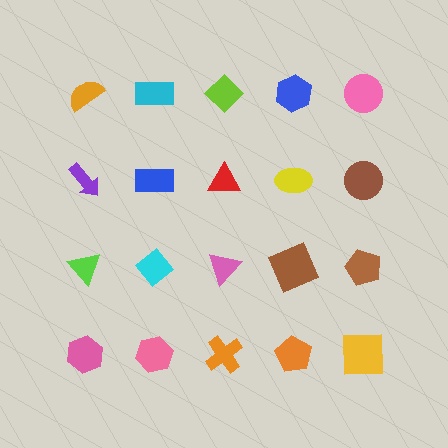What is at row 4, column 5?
A yellow square.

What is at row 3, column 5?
A brown pentagon.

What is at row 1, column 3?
A lime diamond.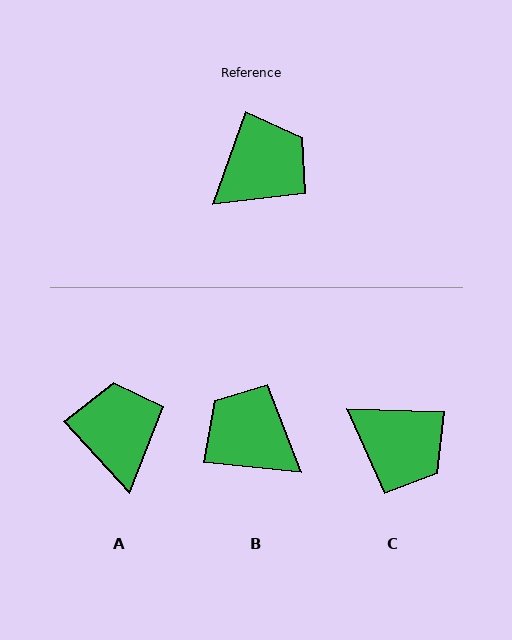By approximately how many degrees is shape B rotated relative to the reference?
Approximately 104 degrees counter-clockwise.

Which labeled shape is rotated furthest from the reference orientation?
B, about 104 degrees away.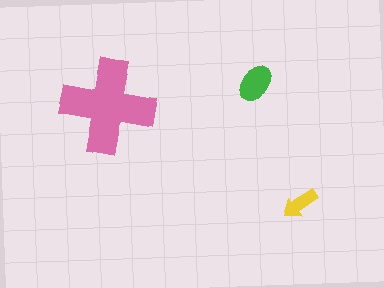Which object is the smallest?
The yellow arrow.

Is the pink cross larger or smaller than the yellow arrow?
Larger.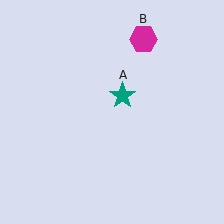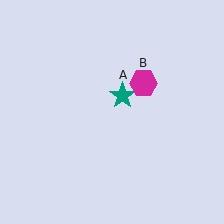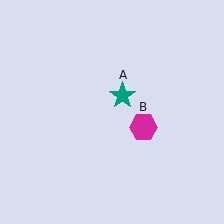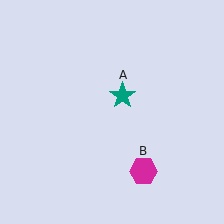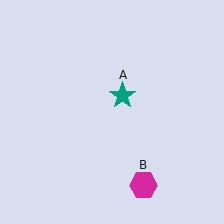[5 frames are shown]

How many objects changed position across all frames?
1 object changed position: magenta hexagon (object B).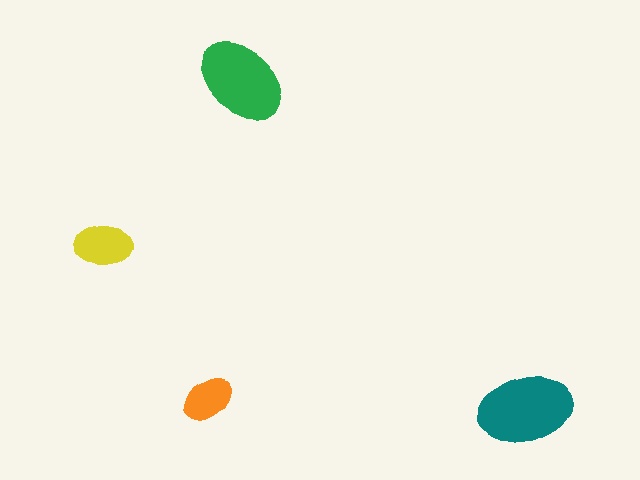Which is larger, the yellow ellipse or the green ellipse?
The green one.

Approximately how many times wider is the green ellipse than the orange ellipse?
About 2 times wider.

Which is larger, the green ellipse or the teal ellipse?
The teal one.